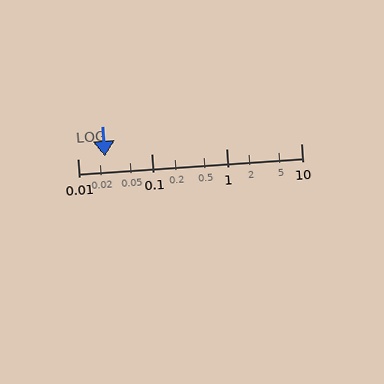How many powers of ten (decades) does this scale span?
The scale spans 3 decades, from 0.01 to 10.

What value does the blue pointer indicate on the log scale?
The pointer indicates approximately 0.023.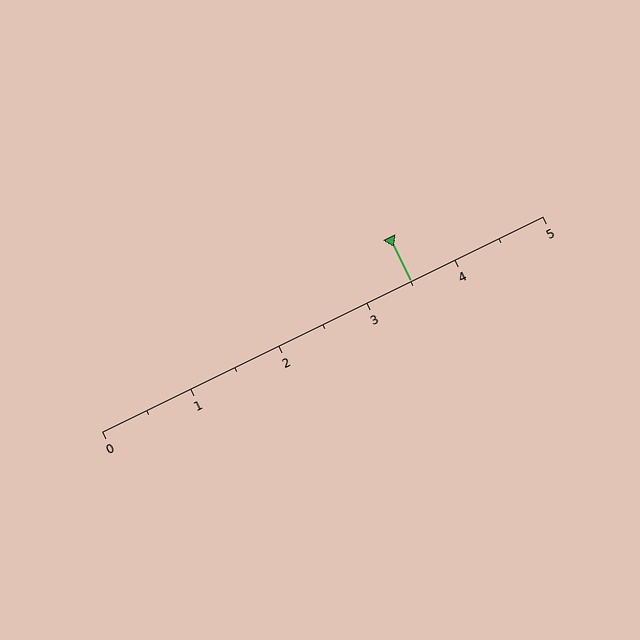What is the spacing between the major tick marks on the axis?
The major ticks are spaced 1 apart.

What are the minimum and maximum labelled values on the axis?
The axis runs from 0 to 5.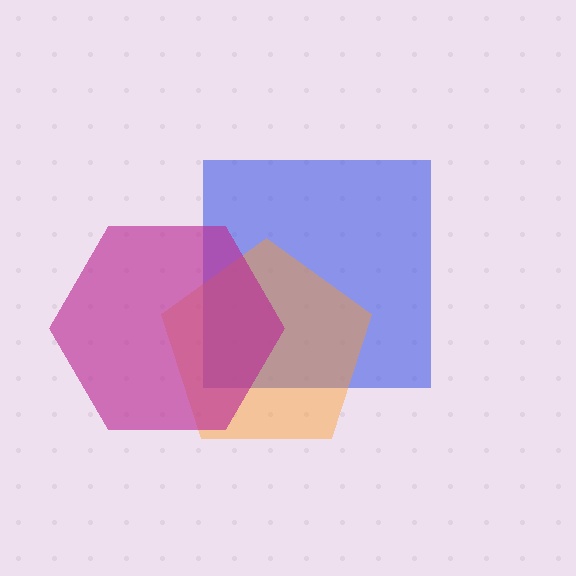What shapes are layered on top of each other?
The layered shapes are: a blue square, an orange pentagon, a magenta hexagon.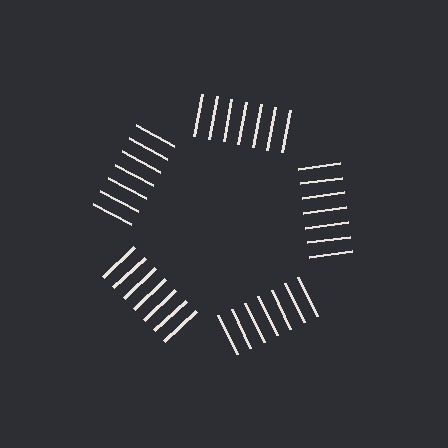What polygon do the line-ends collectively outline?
An illusory pentagon — the line segments terminate on its edges but no continuous stroke is drawn.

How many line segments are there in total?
35 — 7 along each of the 5 edges.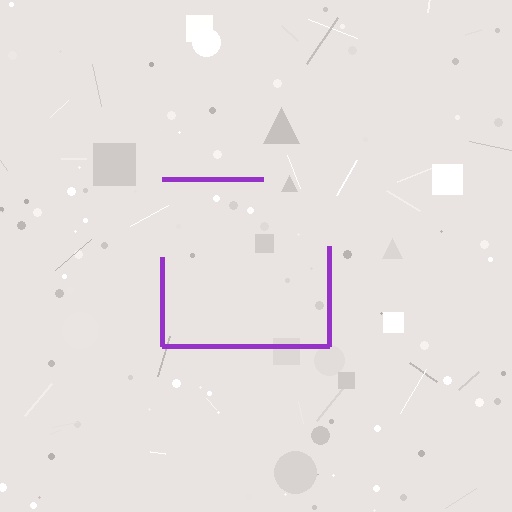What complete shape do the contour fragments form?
The contour fragments form a square.